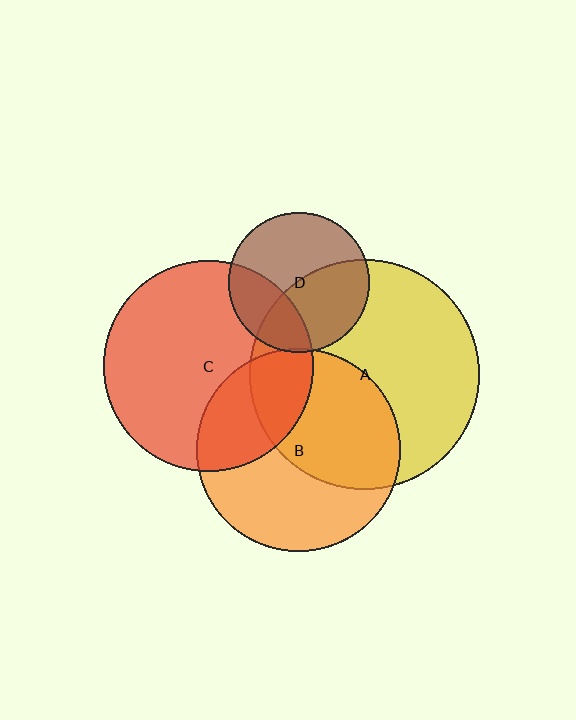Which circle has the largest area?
Circle A (yellow).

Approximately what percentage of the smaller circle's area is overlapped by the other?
Approximately 30%.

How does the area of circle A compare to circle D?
Approximately 2.6 times.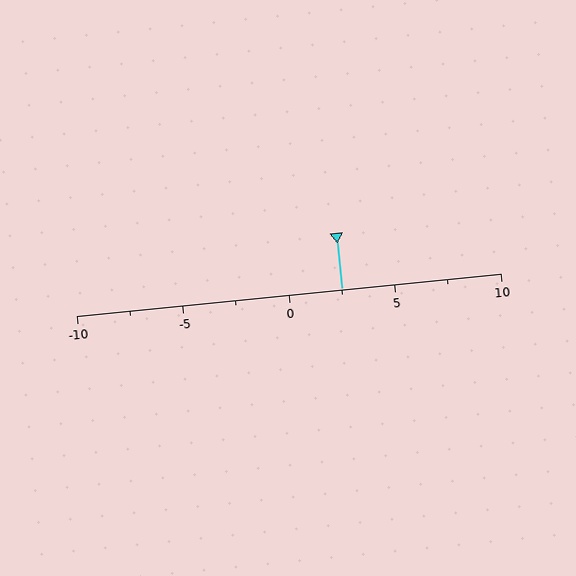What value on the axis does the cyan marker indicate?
The marker indicates approximately 2.5.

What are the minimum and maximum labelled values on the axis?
The axis runs from -10 to 10.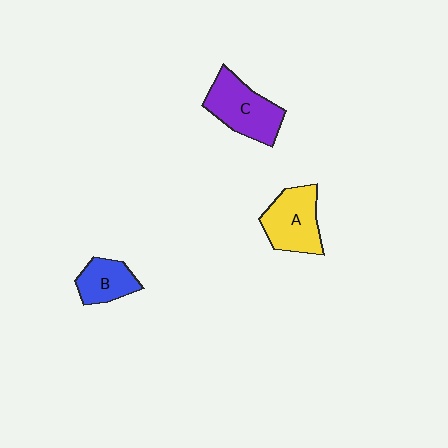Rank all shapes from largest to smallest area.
From largest to smallest: C (purple), A (yellow), B (blue).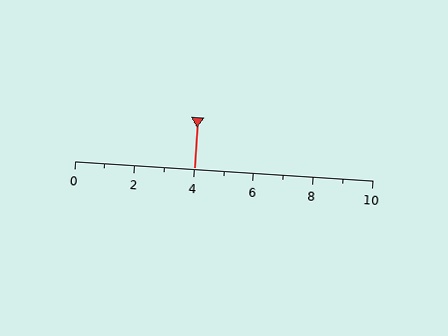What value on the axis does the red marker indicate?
The marker indicates approximately 4.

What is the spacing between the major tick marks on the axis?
The major ticks are spaced 2 apart.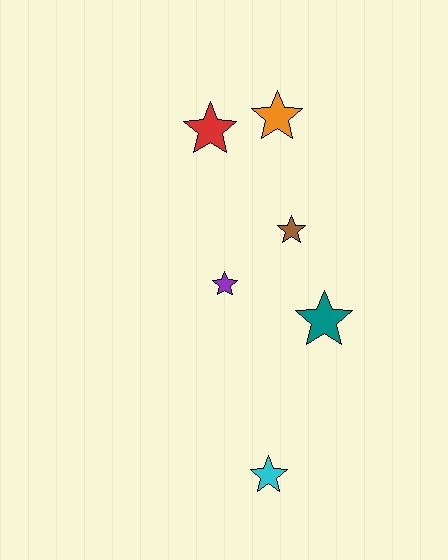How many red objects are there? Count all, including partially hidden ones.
There is 1 red object.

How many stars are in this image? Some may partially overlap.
There are 6 stars.